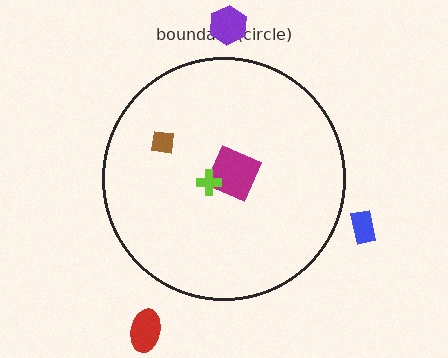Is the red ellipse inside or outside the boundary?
Outside.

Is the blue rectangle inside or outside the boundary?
Outside.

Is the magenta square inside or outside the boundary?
Inside.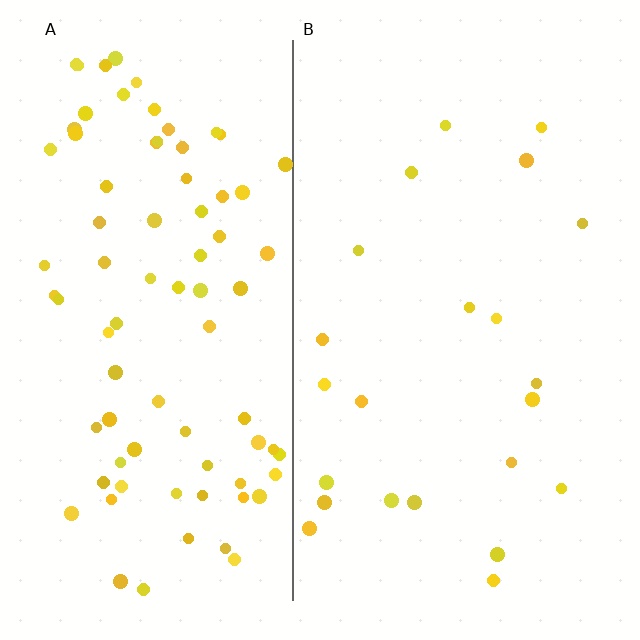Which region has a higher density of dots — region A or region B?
A (the left).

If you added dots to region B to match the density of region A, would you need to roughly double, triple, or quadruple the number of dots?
Approximately quadruple.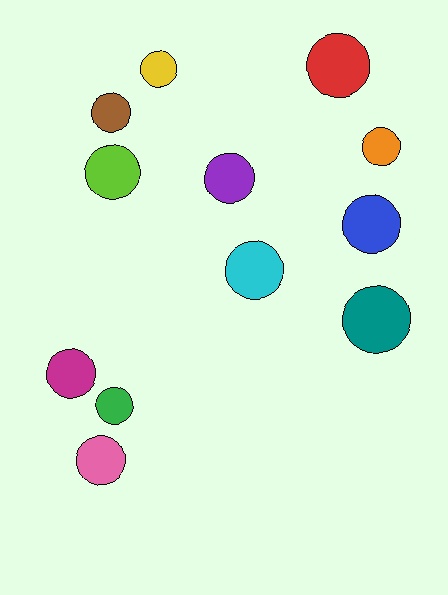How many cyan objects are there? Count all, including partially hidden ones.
There is 1 cyan object.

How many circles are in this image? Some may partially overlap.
There are 12 circles.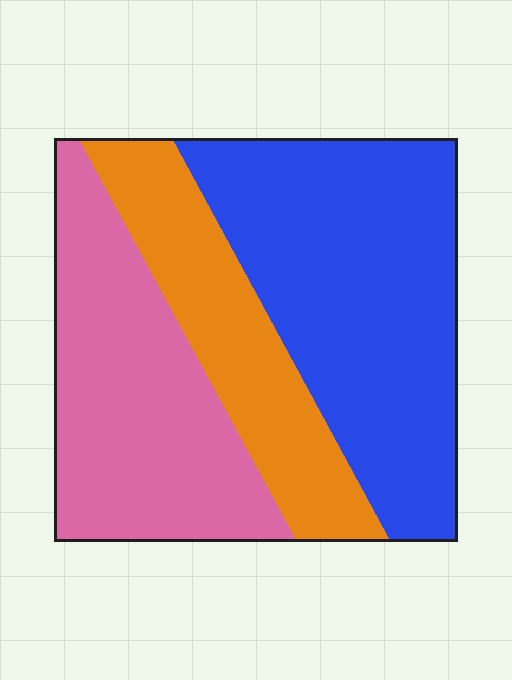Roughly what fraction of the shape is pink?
Pink takes up between a sixth and a third of the shape.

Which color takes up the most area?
Blue, at roughly 45%.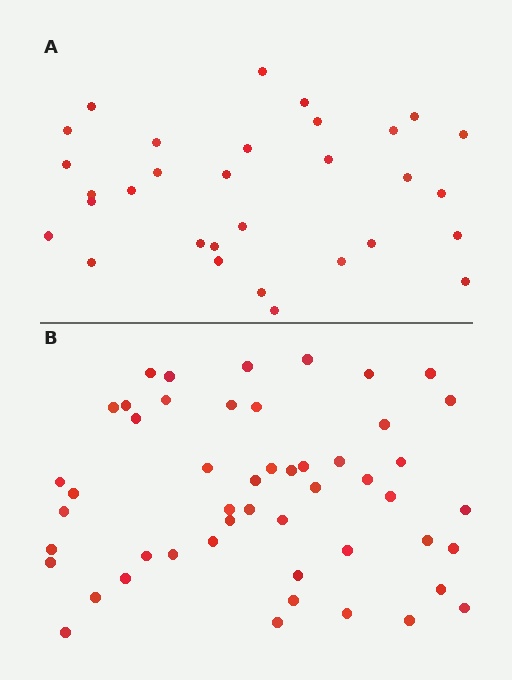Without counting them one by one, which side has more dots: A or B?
Region B (the bottom region) has more dots.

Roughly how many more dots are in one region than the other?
Region B has approximately 20 more dots than region A.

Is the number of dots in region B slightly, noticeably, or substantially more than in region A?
Region B has substantially more. The ratio is roughly 1.6 to 1.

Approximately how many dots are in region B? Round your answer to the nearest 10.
About 50 dots.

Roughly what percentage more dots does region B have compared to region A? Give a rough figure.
About 60% more.